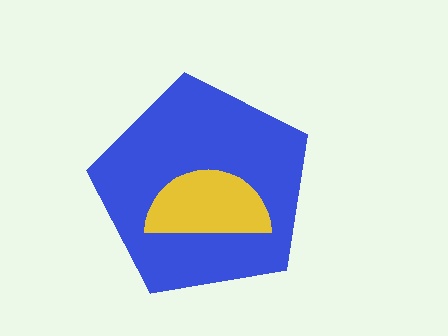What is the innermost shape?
The yellow semicircle.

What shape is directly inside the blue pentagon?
The yellow semicircle.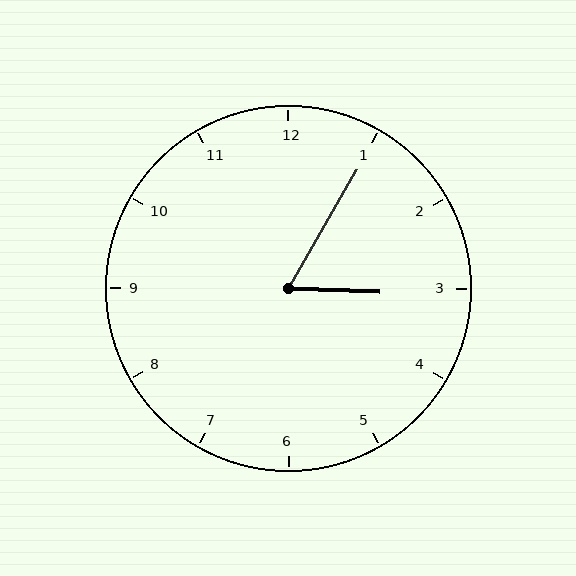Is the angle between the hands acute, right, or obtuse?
It is acute.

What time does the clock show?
3:05.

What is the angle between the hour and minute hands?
Approximately 62 degrees.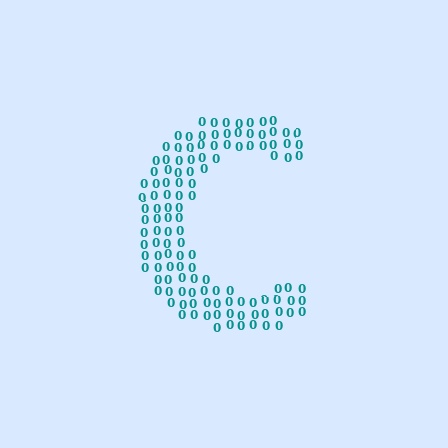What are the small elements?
The small elements are digit 0's.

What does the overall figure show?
The overall figure shows the letter C.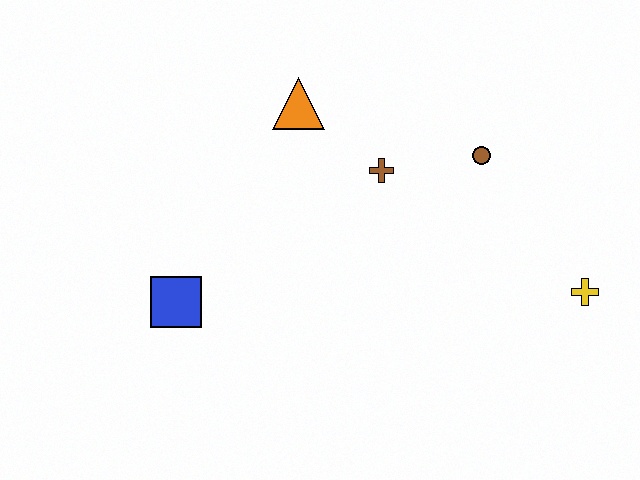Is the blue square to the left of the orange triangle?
Yes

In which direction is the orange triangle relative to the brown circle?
The orange triangle is to the left of the brown circle.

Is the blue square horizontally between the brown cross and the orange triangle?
No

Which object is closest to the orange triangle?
The brown cross is closest to the orange triangle.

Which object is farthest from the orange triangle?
The yellow cross is farthest from the orange triangle.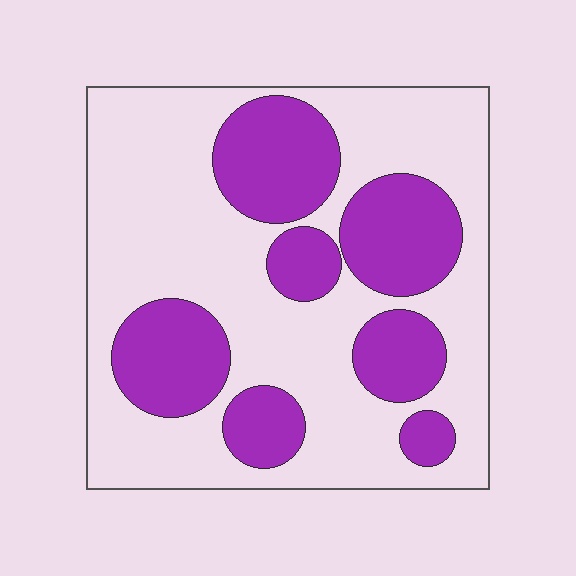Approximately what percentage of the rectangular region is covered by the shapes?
Approximately 35%.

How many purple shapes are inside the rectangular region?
7.